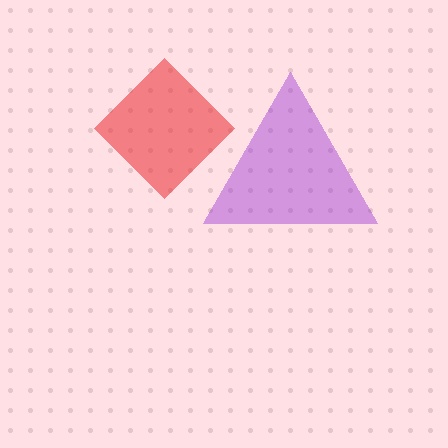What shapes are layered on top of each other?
The layered shapes are: a red diamond, a purple triangle.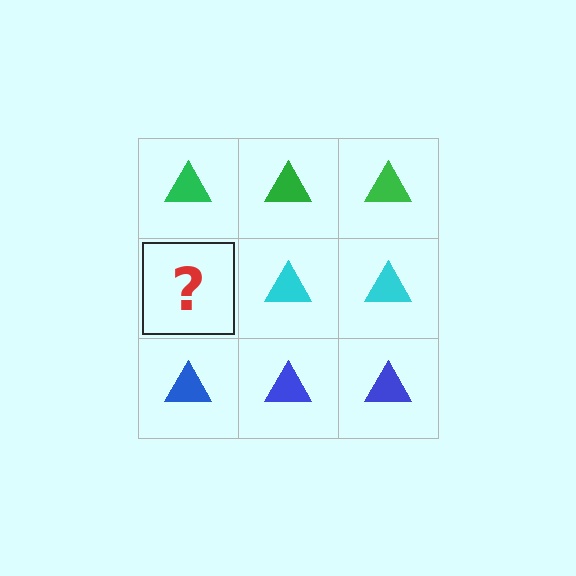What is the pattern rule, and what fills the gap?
The rule is that each row has a consistent color. The gap should be filled with a cyan triangle.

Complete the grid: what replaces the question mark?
The question mark should be replaced with a cyan triangle.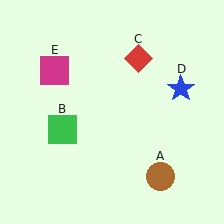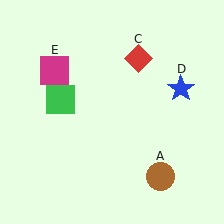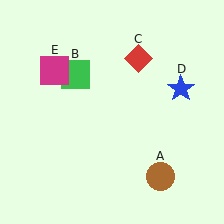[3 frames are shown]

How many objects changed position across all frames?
1 object changed position: green square (object B).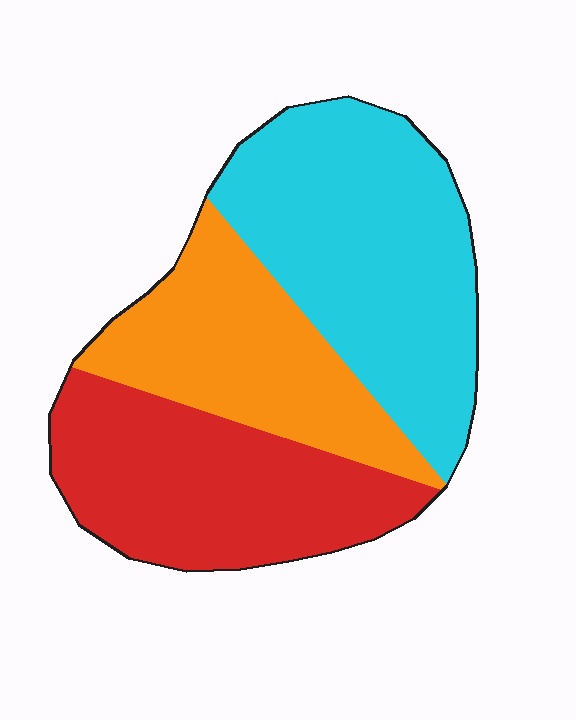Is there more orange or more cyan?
Cyan.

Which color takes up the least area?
Orange, at roughly 25%.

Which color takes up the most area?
Cyan, at roughly 40%.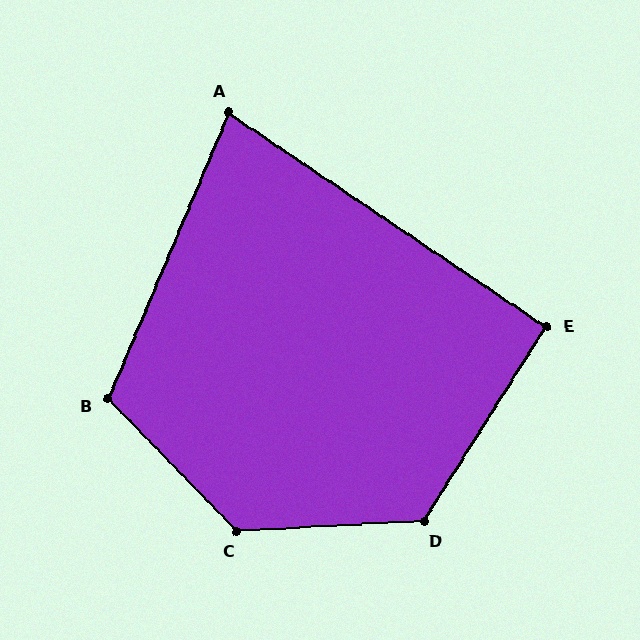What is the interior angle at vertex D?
Approximately 125 degrees (obtuse).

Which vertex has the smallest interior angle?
A, at approximately 79 degrees.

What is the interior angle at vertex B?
Approximately 113 degrees (obtuse).